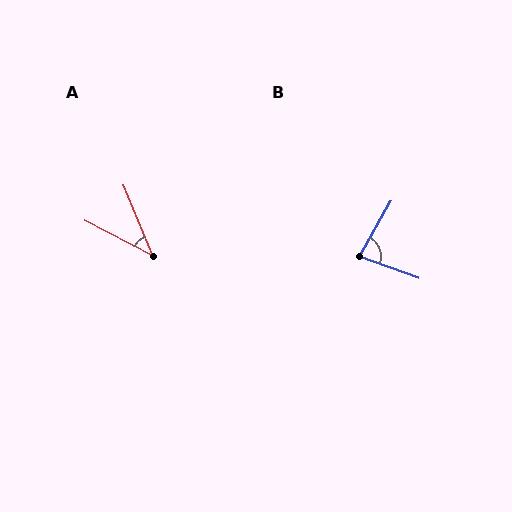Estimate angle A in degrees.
Approximately 40 degrees.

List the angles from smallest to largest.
A (40°), B (80°).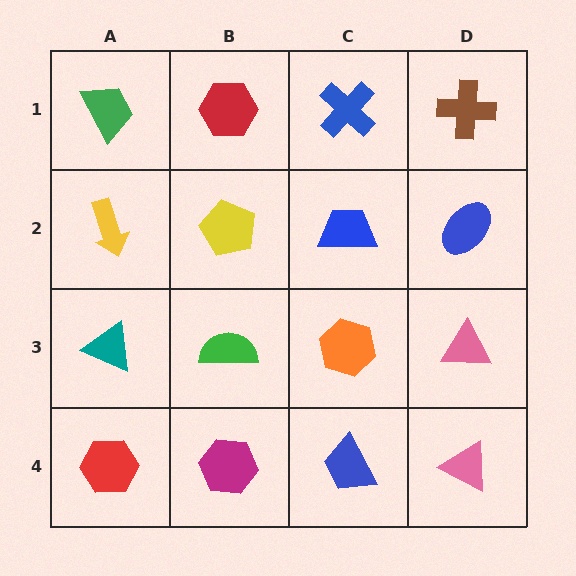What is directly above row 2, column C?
A blue cross.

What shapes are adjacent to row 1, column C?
A blue trapezoid (row 2, column C), a red hexagon (row 1, column B), a brown cross (row 1, column D).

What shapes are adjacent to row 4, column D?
A pink triangle (row 3, column D), a blue trapezoid (row 4, column C).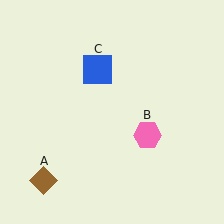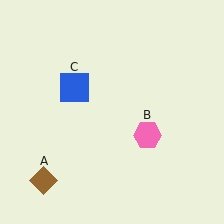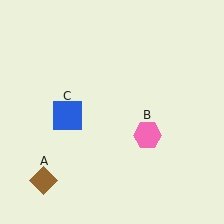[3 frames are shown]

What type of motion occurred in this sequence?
The blue square (object C) rotated counterclockwise around the center of the scene.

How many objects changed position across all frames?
1 object changed position: blue square (object C).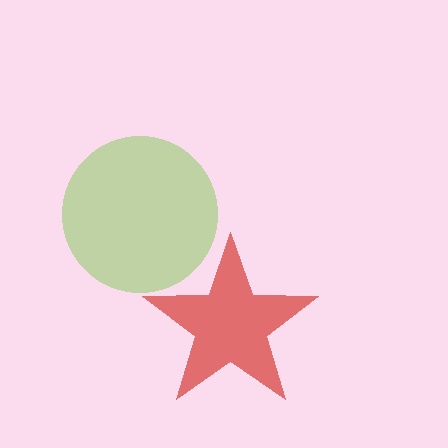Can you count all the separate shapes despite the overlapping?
Yes, there are 2 separate shapes.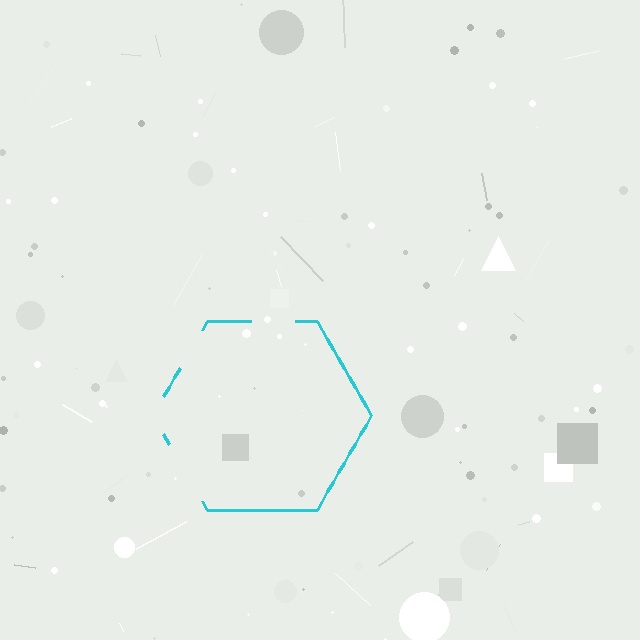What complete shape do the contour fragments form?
The contour fragments form a hexagon.